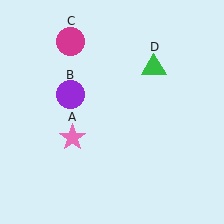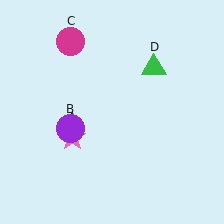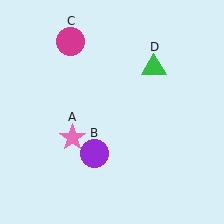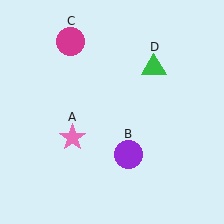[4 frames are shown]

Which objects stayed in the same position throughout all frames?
Pink star (object A) and magenta circle (object C) and green triangle (object D) remained stationary.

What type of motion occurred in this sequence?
The purple circle (object B) rotated counterclockwise around the center of the scene.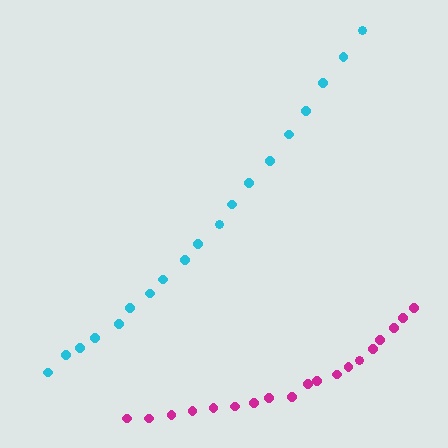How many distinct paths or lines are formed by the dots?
There are 2 distinct paths.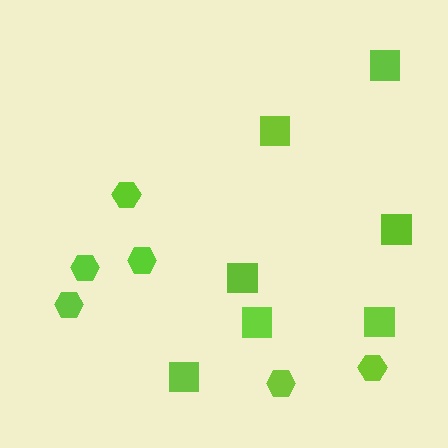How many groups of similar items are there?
There are 2 groups: one group of squares (7) and one group of hexagons (6).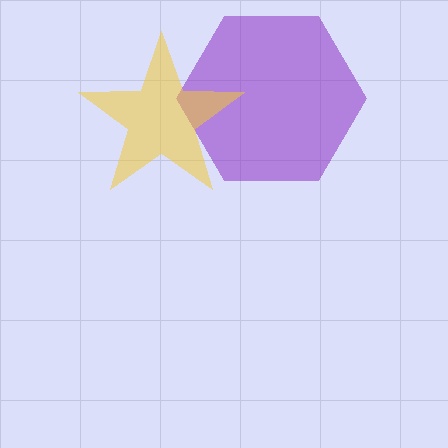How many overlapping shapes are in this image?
There are 2 overlapping shapes in the image.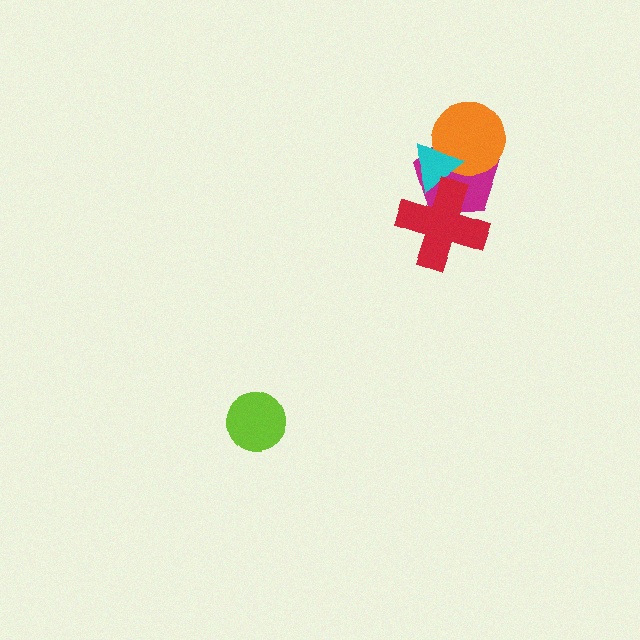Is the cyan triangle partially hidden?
Yes, it is partially covered by another shape.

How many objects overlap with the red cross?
2 objects overlap with the red cross.